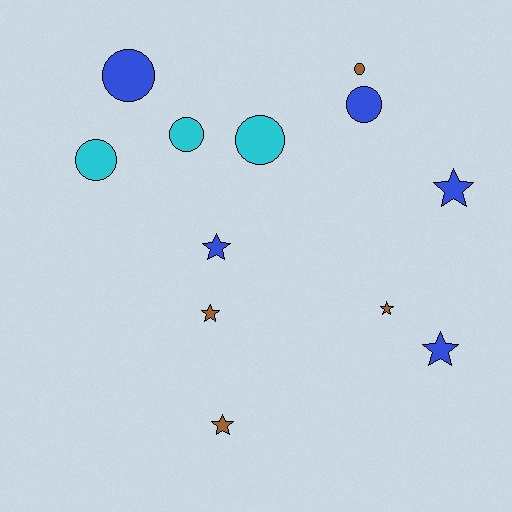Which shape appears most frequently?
Star, with 6 objects.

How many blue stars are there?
There are 3 blue stars.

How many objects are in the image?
There are 12 objects.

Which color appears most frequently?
Blue, with 5 objects.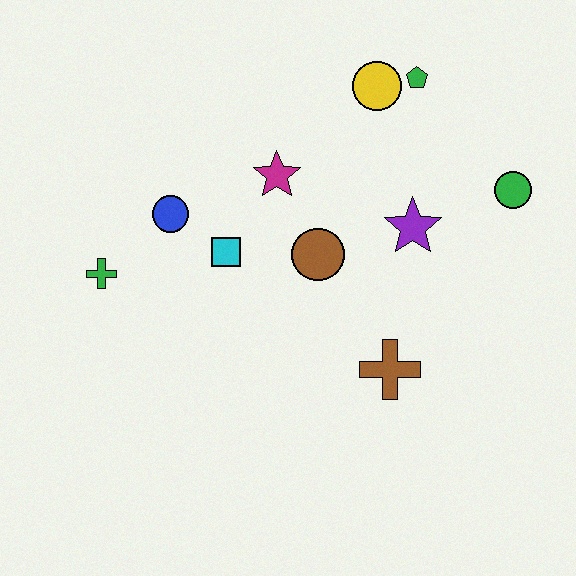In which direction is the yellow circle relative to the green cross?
The yellow circle is to the right of the green cross.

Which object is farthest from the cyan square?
The green circle is farthest from the cyan square.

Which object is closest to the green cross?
The blue circle is closest to the green cross.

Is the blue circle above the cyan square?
Yes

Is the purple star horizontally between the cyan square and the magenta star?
No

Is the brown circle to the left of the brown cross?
Yes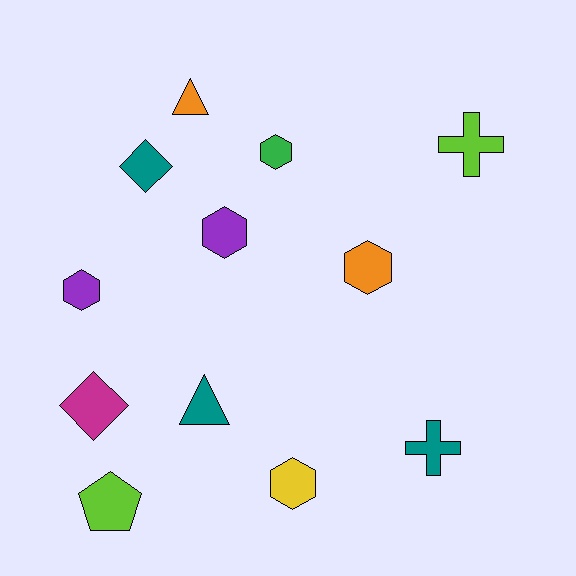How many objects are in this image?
There are 12 objects.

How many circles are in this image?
There are no circles.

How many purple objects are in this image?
There are 2 purple objects.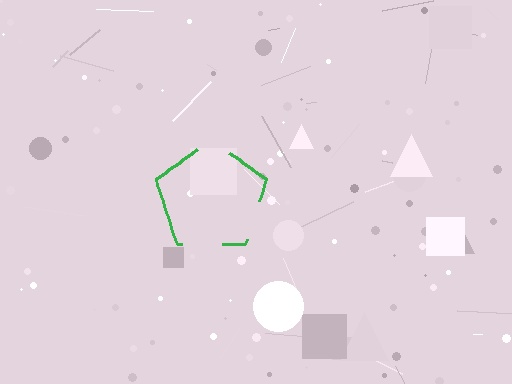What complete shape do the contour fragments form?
The contour fragments form a pentagon.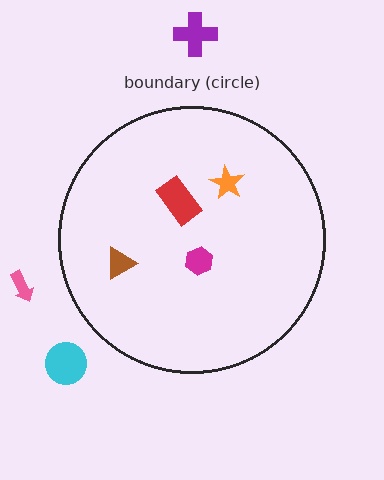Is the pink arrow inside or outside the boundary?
Outside.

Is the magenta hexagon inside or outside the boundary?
Inside.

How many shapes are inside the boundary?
4 inside, 3 outside.